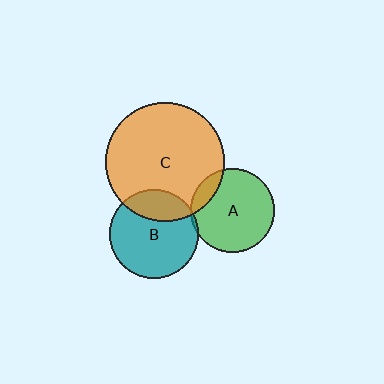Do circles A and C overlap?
Yes.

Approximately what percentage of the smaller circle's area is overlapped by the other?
Approximately 15%.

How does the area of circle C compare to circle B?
Approximately 1.8 times.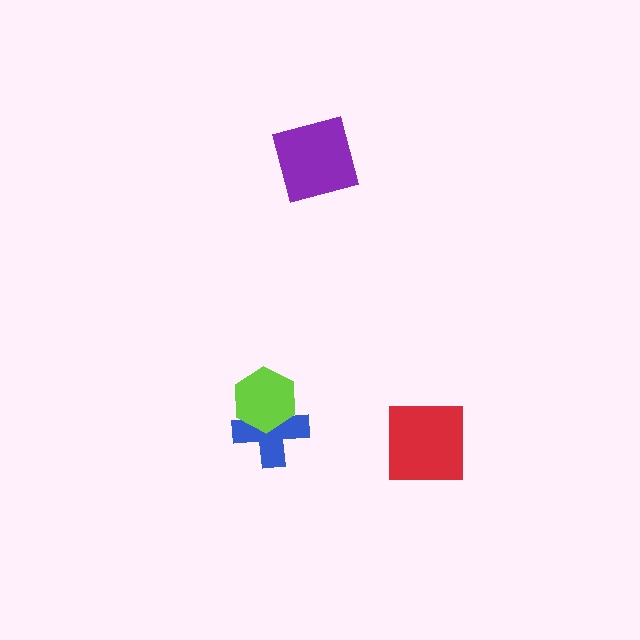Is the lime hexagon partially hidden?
No, no other shape covers it.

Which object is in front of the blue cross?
The lime hexagon is in front of the blue cross.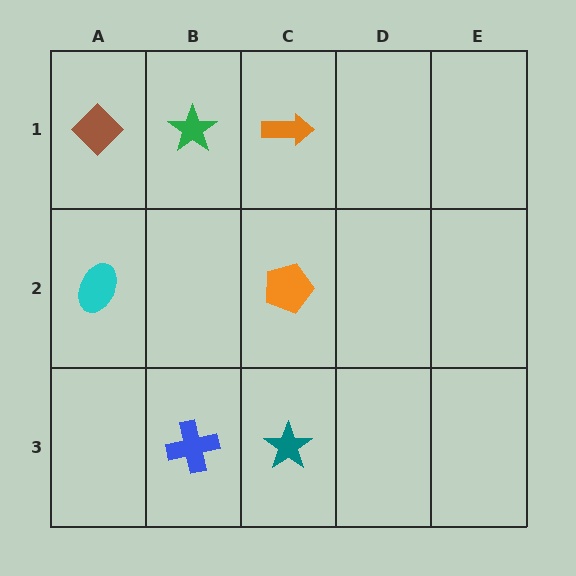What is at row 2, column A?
A cyan ellipse.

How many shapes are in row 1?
3 shapes.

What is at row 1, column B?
A green star.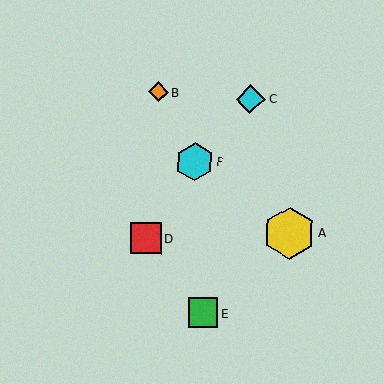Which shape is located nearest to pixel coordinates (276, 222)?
The yellow hexagon (labeled A) at (290, 233) is nearest to that location.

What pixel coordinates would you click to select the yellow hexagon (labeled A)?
Click at (290, 233) to select the yellow hexagon A.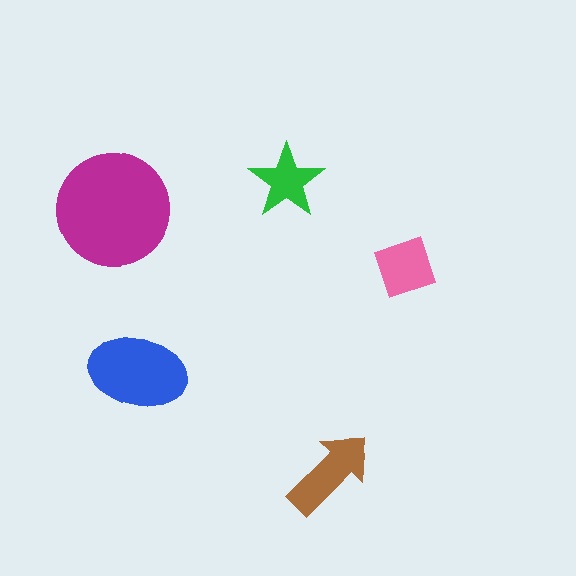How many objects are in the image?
There are 5 objects in the image.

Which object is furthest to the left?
The magenta circle is leftmost.